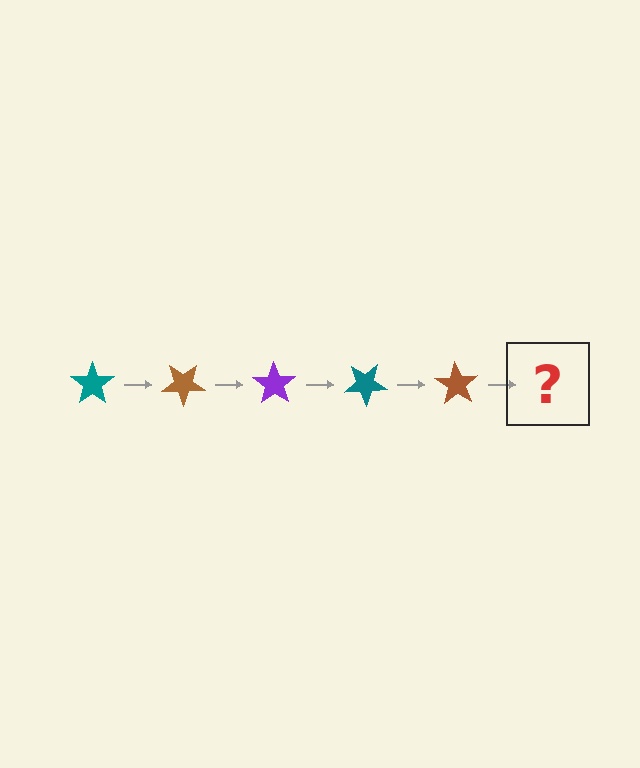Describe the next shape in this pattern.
It should be a purple star, rotated 175 degrees from the start.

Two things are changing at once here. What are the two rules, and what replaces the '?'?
The two rules are that it rotates 35 degrees each step and the color cycles through teal, brown, and purple. The '?' should be a purple star, rotated 175 degrees from the start.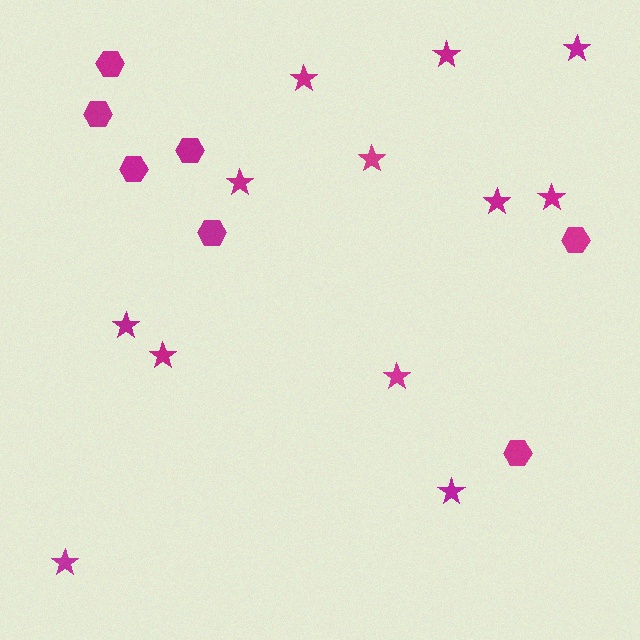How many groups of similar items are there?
There are 2 groups: one group of stars (12) and one group of hexagons (7).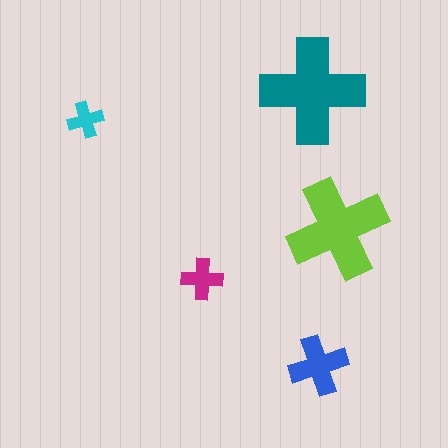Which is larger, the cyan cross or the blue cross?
The blue one.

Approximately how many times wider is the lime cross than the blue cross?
About 1.5 times wider.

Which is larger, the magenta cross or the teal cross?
The teal one.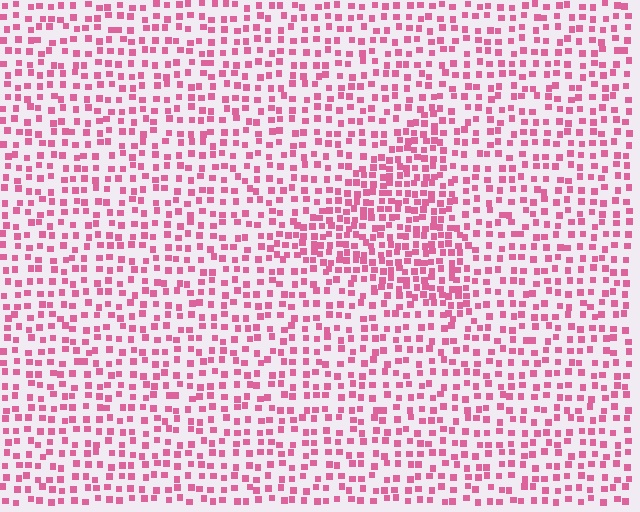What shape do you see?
I see a triangle.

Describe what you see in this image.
The image contains small pink elements arranged at two different densities. A triangle-shaped region is visible where the elements are more densely packed than the surrounding area.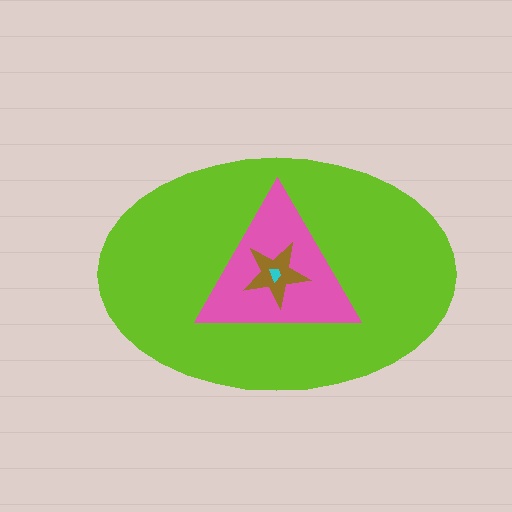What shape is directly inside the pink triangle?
The brown star.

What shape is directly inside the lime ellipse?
The pink triangle.